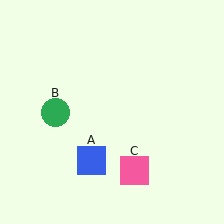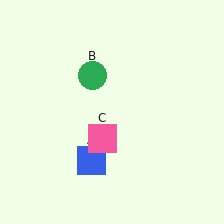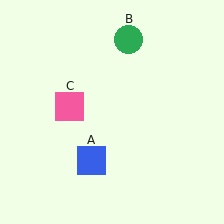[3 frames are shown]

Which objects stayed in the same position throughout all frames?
Blue square (object A) remained stationary.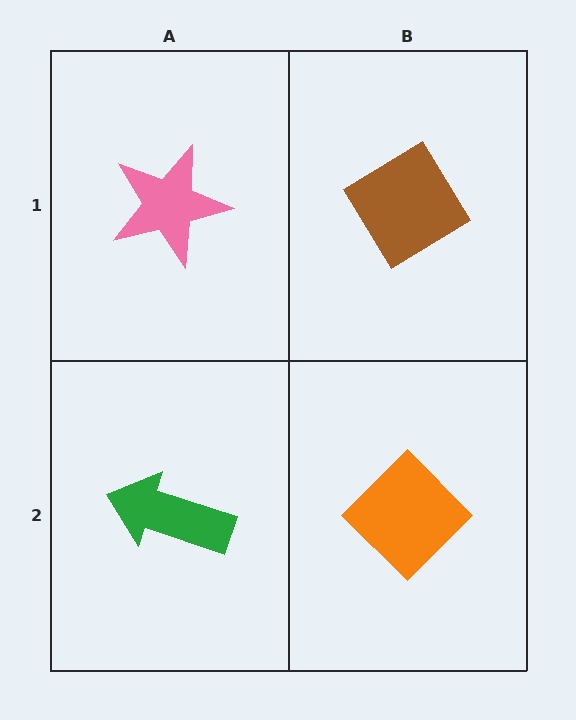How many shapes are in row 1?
2 shapes.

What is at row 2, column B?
An orange diamond.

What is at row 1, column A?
A pink star.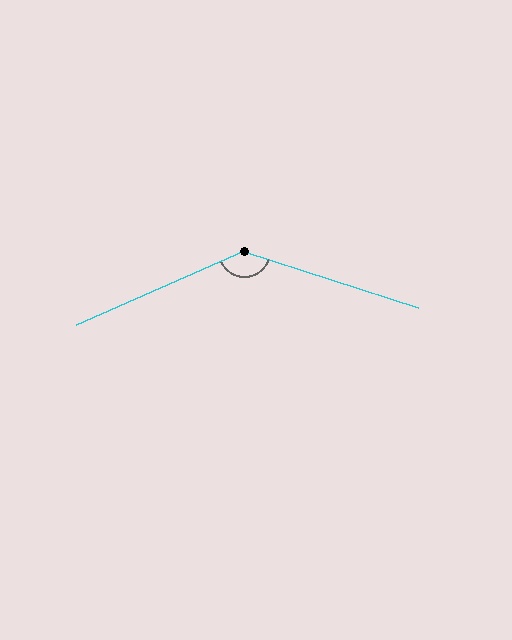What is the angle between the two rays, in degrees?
Approximately 138 degrees.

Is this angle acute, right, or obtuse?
It is obtuse.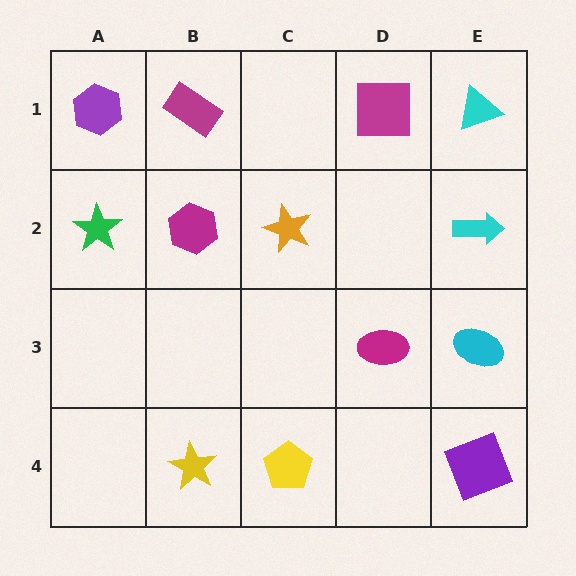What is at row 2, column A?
A green star.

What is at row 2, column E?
A cyan arrow.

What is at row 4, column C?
A yellow pentagon.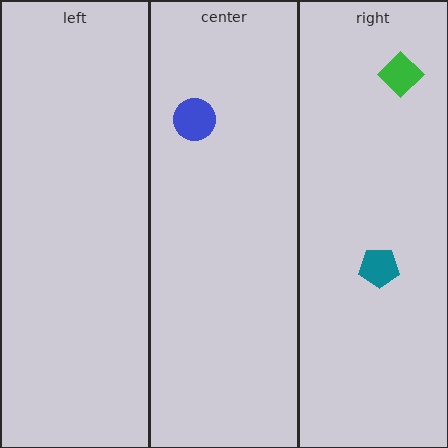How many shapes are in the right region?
2.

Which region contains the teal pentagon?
The right region.